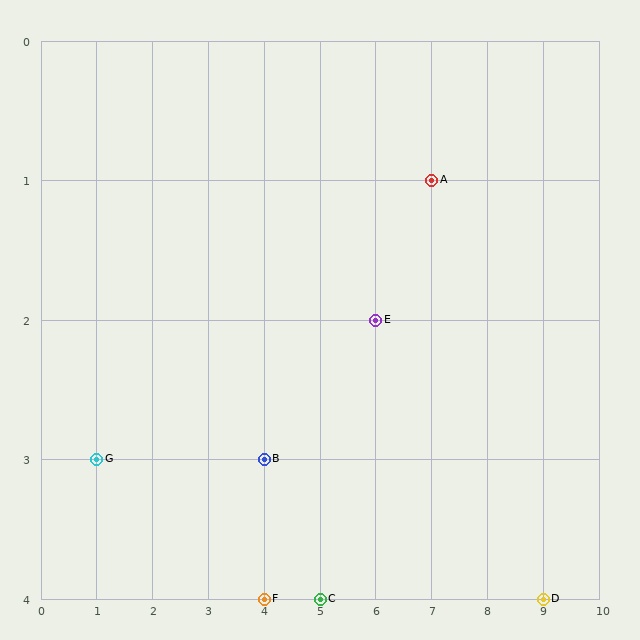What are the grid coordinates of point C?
Point C is at grid coordinates (5, 4).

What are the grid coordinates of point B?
Point B is at grid coordinates (4, 3).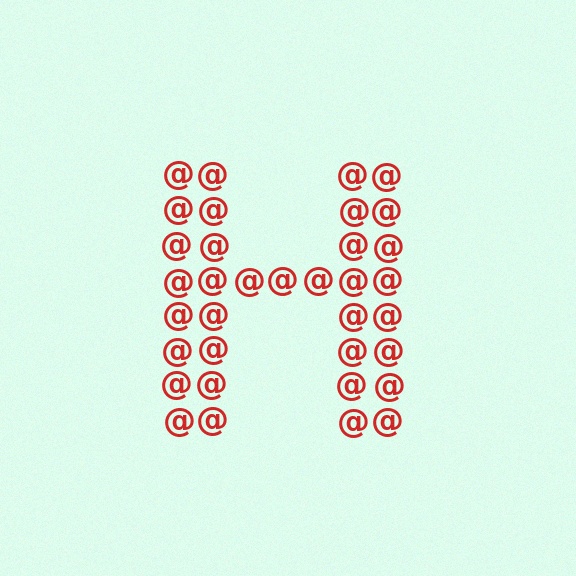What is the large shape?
The large shape is the letter H.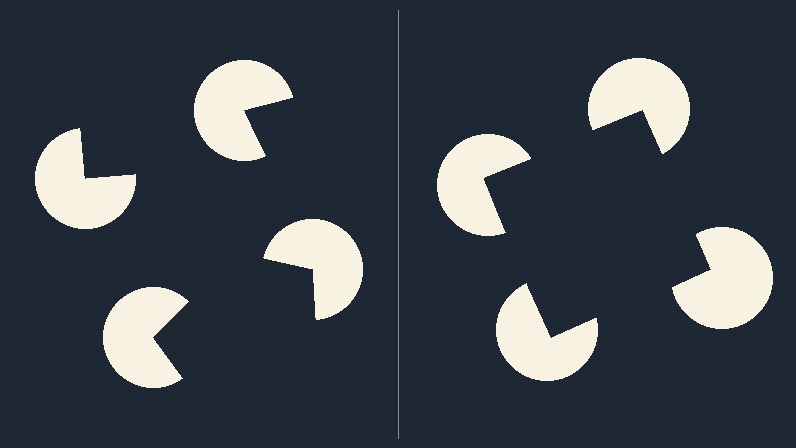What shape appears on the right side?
An illusory square.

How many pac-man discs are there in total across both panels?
8 — 4 on each side.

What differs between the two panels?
The pac-man discs are positioned identically on both sides; only the wedge orientations differ. On the right they align to a square; on the left they are misaligned.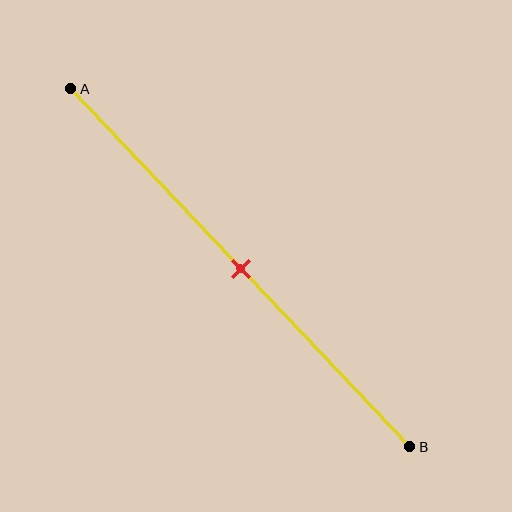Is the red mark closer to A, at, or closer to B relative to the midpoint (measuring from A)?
The red mark is approximately at the midpoint of segment AB.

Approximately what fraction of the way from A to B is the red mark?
The red mark is approximately 50% of the way from A to B.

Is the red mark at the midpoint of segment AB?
Yes, the mark is approximately at the midpoint.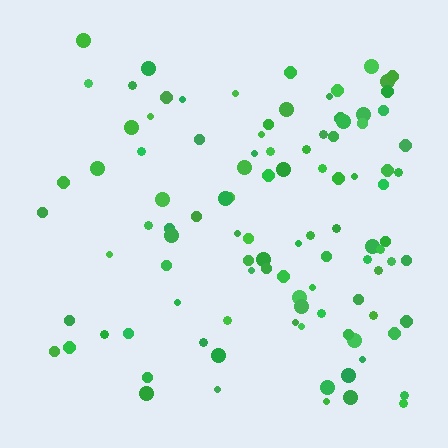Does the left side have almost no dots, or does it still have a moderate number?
Still a moderate number, just noticeably fewer than the right.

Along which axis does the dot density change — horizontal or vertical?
Horizontal.